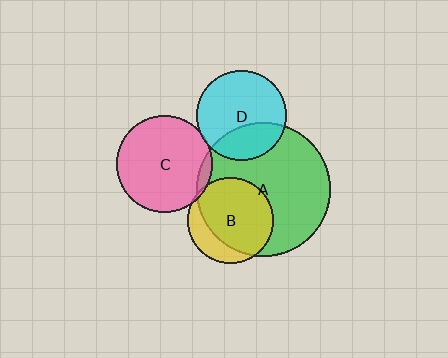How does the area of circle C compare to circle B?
Approximately 1.2 times.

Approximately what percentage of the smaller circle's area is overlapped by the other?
Approximately 30%.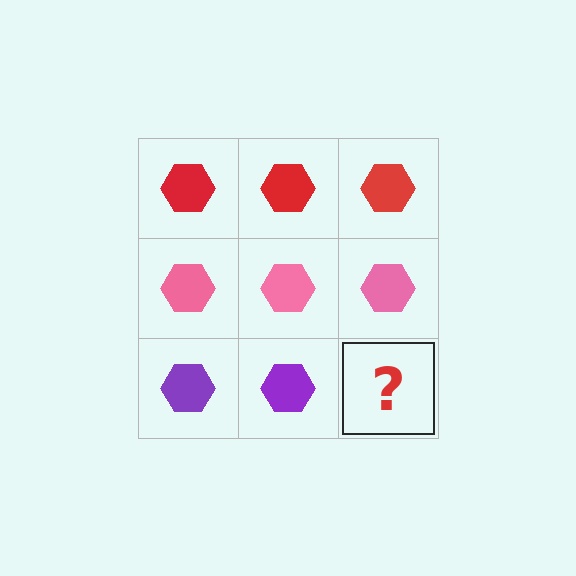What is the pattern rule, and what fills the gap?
The rule is that each row has a consistent color. The gap should be filled with a purple hexagon.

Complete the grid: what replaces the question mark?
The question mark should be replaced with a purple hexagon.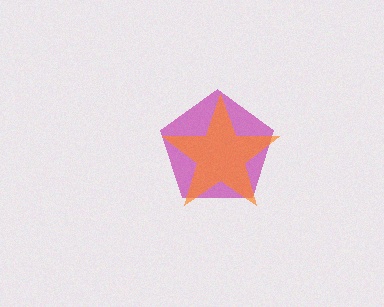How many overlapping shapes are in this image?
There are 2 overlapping shapes in the image.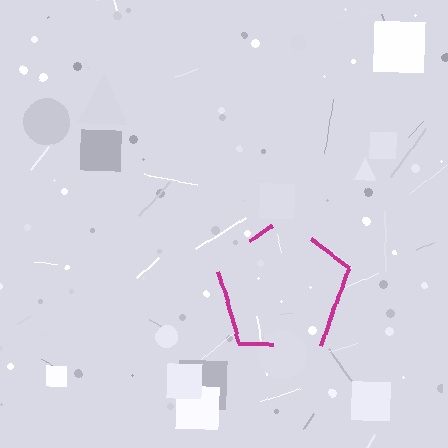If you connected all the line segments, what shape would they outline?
They would outline a pentagon.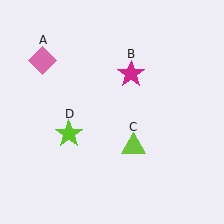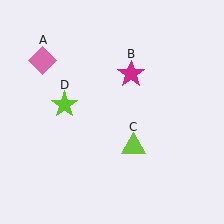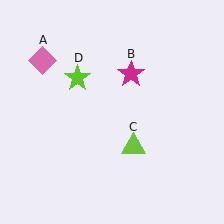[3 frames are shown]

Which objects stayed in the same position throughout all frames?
Pink diamond (object A) and magenta star (object B) and lime triangle (object C) remained stationary.